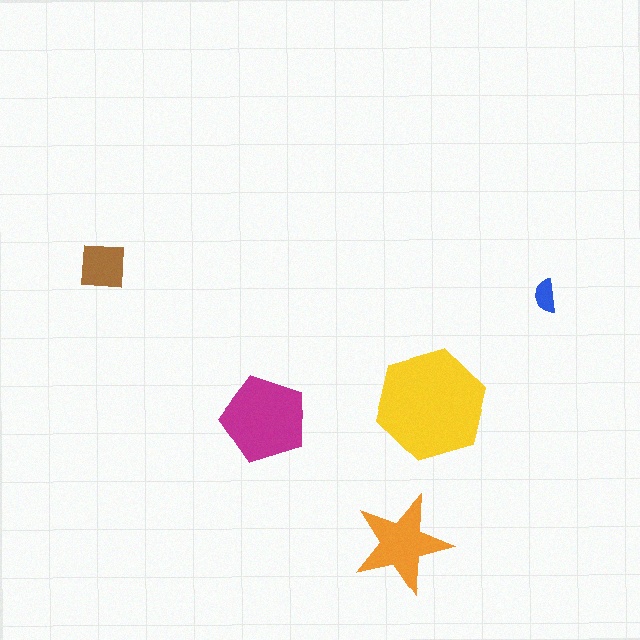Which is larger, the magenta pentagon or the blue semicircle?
The magenta pentagon.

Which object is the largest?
The yellow hexagon.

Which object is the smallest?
The blue semicircle.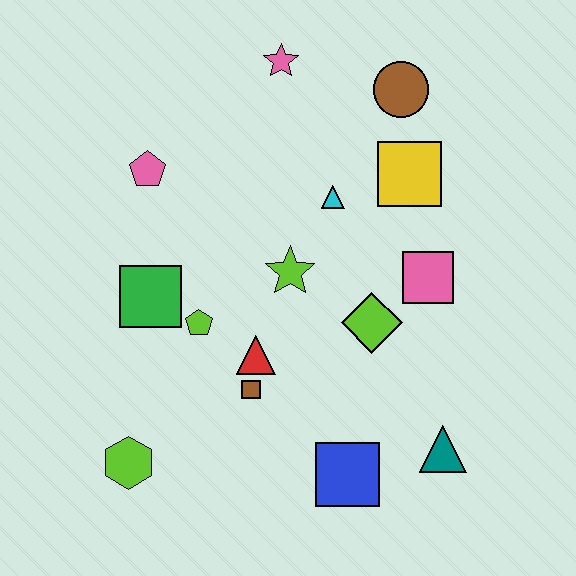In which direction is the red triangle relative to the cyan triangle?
The red triangle is below the cyan triangle.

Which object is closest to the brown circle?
The yellow square is closest to the brown circle.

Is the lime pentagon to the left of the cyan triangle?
Yes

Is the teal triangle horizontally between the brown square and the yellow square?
No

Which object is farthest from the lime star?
The lime hexagon is farthest from the lime star.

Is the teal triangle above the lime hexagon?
Yes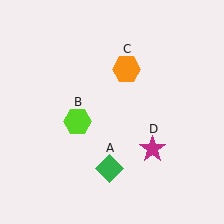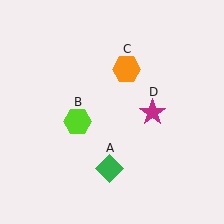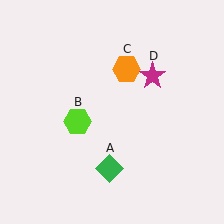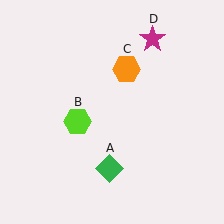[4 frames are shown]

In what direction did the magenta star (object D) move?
The magenta star (object D) moved up.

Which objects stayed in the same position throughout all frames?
Green diamond (object A) and lime hexagon (object B) and orange hexagon (object C) remained stationary.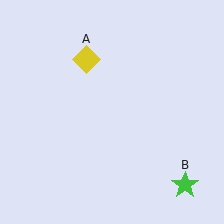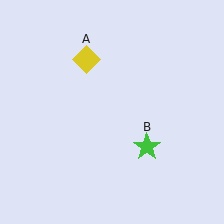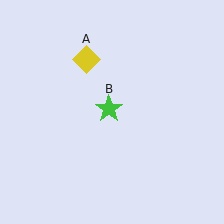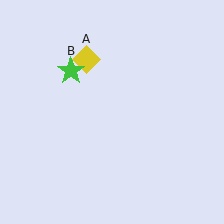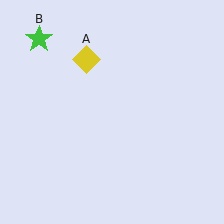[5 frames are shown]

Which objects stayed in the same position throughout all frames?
Yellow diamond (object A) remained stationary.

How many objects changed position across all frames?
1 object changed position: green star (object B).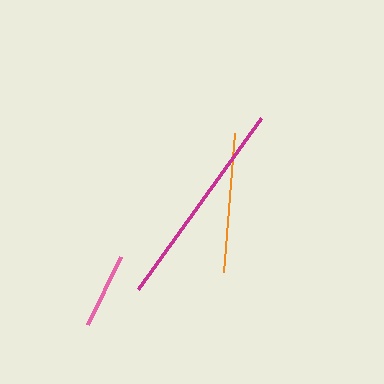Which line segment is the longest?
The magenta line is the longest at approximately 211 pixels.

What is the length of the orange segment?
The orange segment is approximately 140 pixels long.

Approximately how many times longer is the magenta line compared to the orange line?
The magenta line is approximately 1.5 times the length of the orange line.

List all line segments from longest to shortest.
From longest to shortest: magenta, orange, pink.